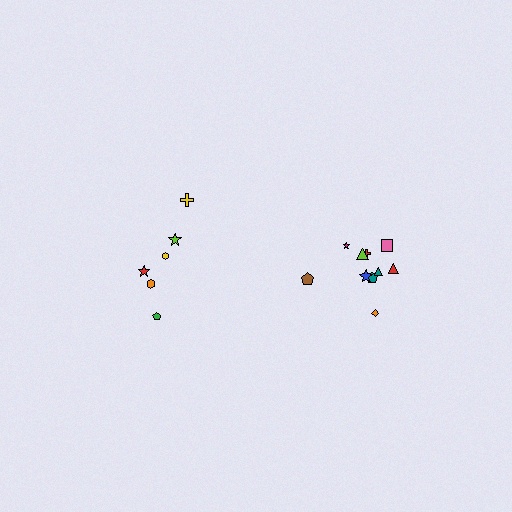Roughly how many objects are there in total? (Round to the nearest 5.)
Roughly 15 objects in total.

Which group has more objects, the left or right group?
The right group.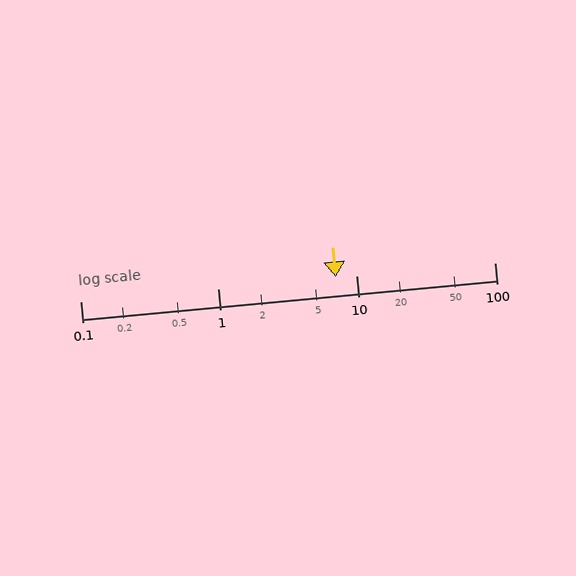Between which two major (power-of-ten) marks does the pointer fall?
The pointer is between 1 and 10.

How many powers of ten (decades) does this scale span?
The scale spans 3 decades, from 0.1 to 100.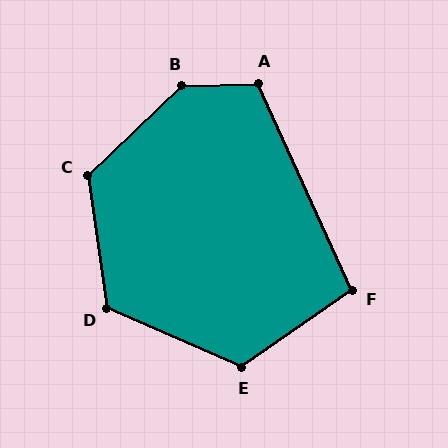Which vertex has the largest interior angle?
B, at approximately 138 degrees.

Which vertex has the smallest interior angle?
F, at approximately 100 degrees.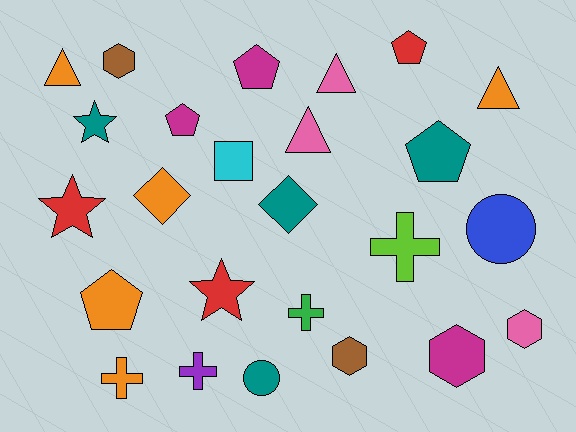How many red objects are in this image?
There are 3 red objects.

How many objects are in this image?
There are 25 objects.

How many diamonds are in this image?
There are 2 diamonds.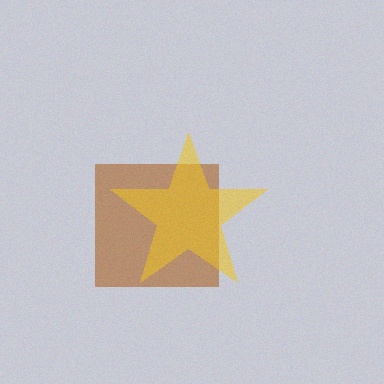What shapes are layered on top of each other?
The layered shapes are: a brown square, a yellow star.